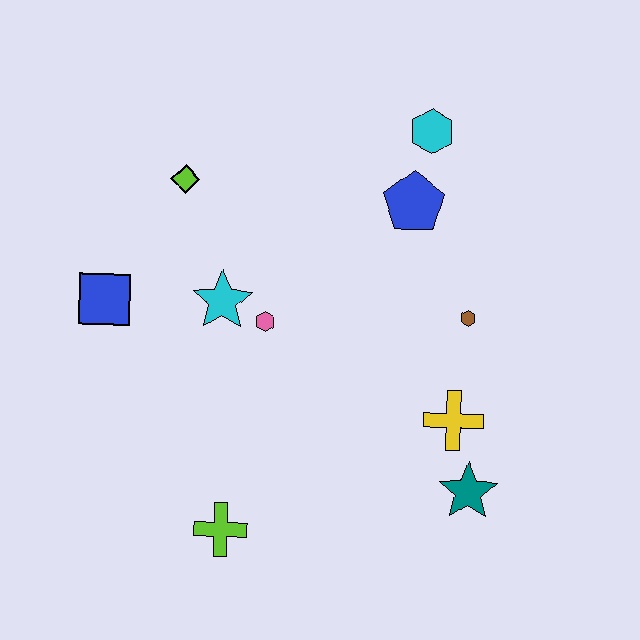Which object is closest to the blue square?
The cyan star is closest to the blue square.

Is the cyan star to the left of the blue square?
No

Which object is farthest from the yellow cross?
The blue square is farthest from the yellow cross.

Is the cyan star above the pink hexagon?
Yes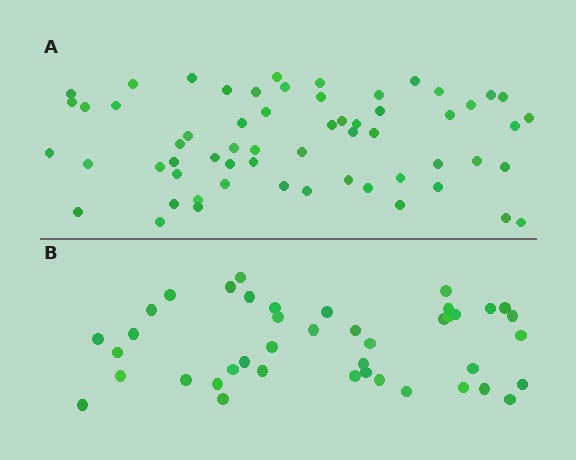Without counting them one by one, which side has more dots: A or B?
Region A (the top region) has more dots.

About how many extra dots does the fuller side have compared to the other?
Region A has approximately 20 more dots than region B.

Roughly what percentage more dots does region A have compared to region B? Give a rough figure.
About 45% more.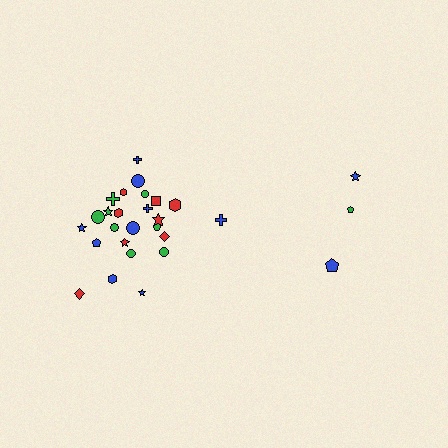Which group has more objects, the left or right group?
The left group.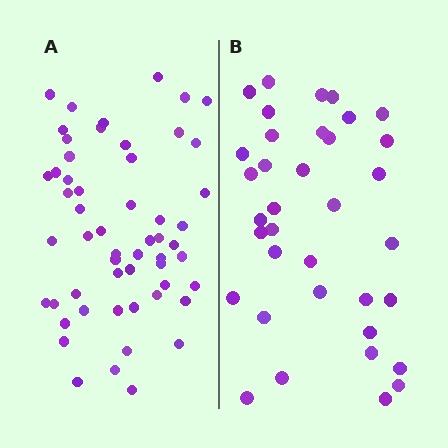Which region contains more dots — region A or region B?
Region A (the left region) has more dots.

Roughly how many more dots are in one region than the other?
Region A has approximately 20 more dots than region B.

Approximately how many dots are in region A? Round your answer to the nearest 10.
About 60 dots. (The exact count is 55, which rounds to 60.)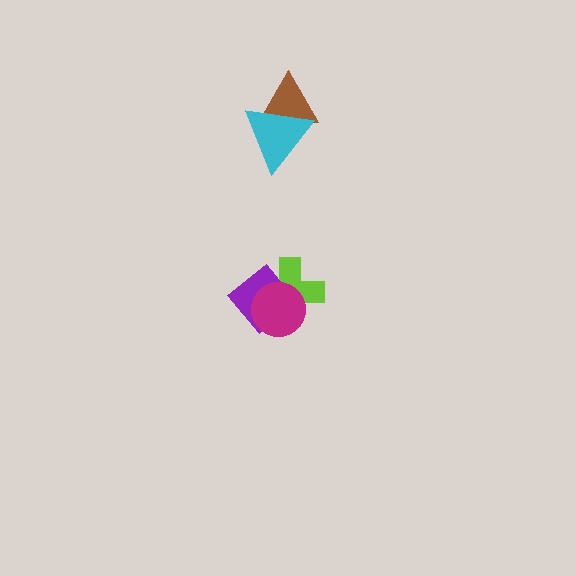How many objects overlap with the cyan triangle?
1 object overlaps with the cyan triangle.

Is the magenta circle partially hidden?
No, no other shape covers it.